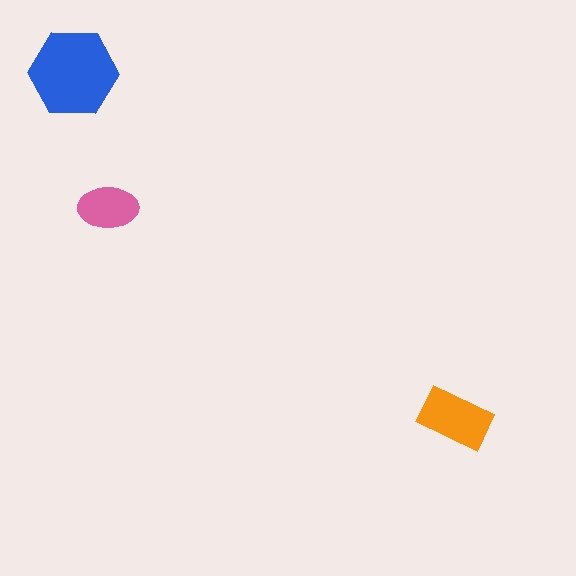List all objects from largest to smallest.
The blue hexagon, the orange rectangle, the pink ellipse.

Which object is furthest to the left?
The blue hexagon is leftmost.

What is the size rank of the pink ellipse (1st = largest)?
3rd.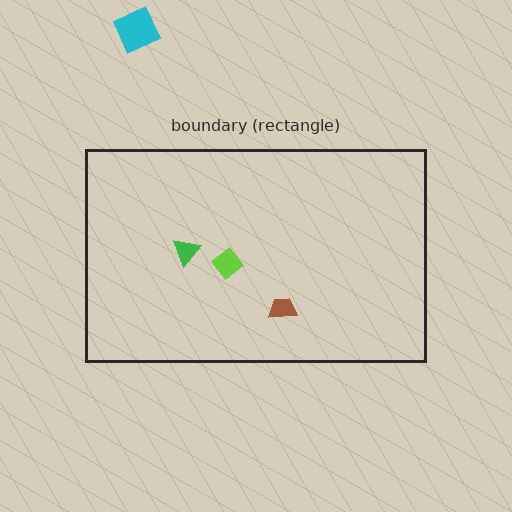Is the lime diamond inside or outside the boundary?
Inside.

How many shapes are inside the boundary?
3 inside, 1 outside.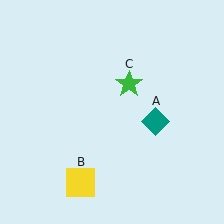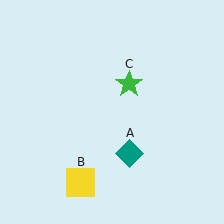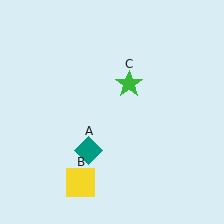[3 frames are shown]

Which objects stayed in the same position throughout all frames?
Yellow square (object B) and green star (object C) remained stationary.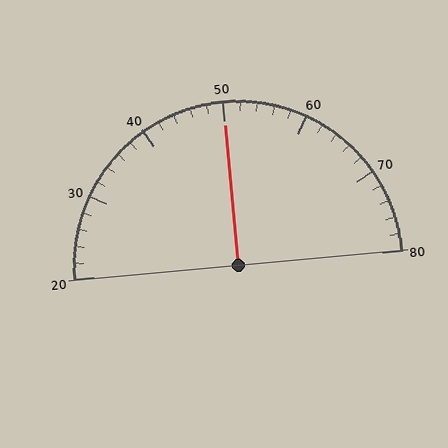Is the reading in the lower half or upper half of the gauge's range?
The reading is in the upper half of the range (20 to 80).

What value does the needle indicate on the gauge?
The needle indicates approximately 50.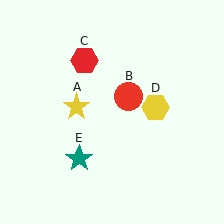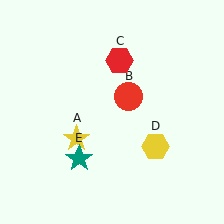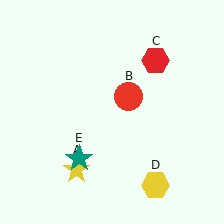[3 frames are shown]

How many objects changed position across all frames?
3 objects changed position: yellow star (object A), red hexagon (object C), yellow hexagon (object D).